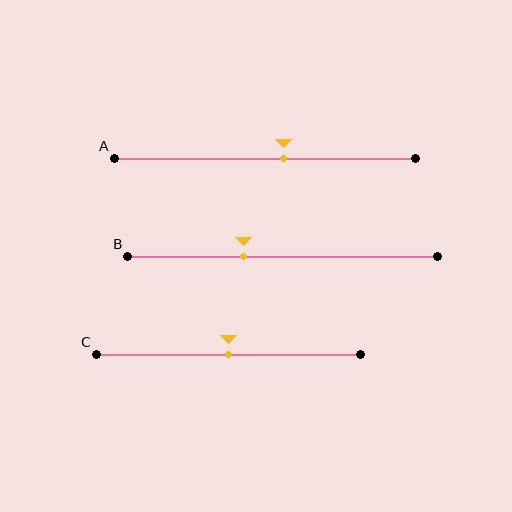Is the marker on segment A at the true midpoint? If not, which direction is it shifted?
No, the marker on segment A is shifted to the right by about 6% of the segment length.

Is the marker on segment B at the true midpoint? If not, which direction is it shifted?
No, the marker on segment B is shifted to the left by about 13% of the segment length.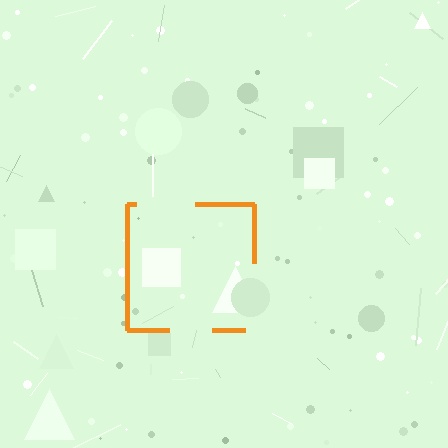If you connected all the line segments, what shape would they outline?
They would outline a square.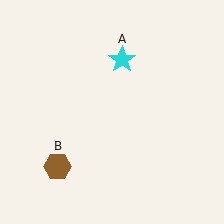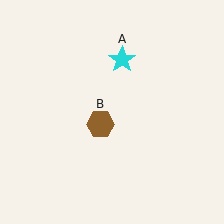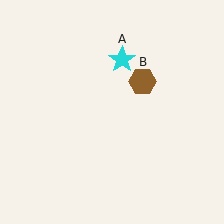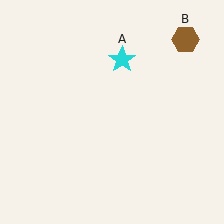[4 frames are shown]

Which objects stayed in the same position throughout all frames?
Cyan star (object A) remained stationary.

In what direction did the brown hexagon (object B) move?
The brown hexagon (object B) moved up and to the right.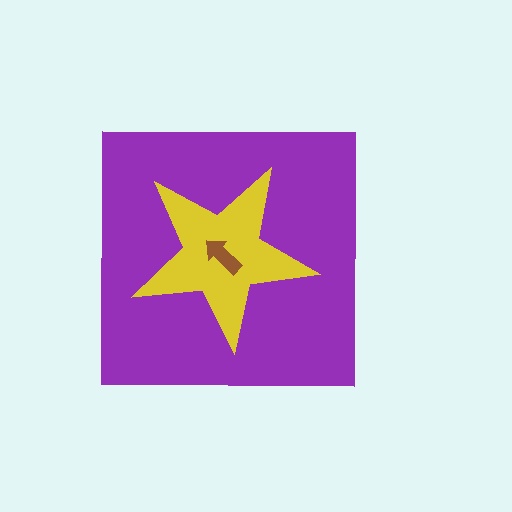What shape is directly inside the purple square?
The yellow star.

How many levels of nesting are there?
3.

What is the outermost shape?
The purple square.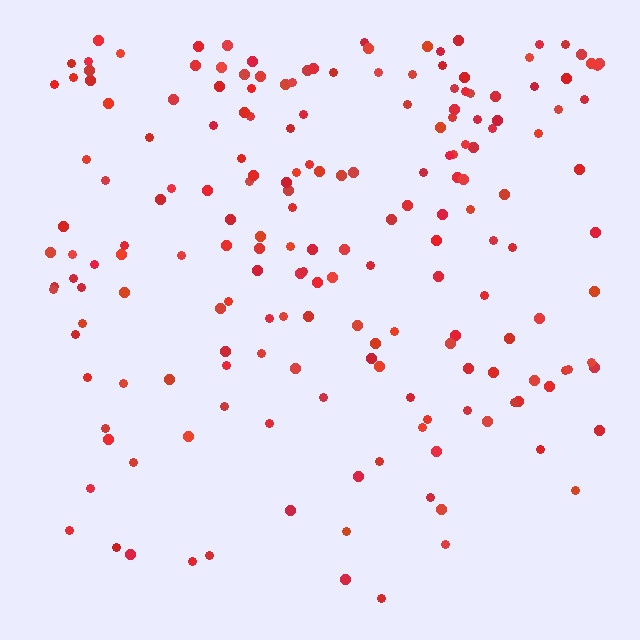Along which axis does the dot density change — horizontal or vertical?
Vertical.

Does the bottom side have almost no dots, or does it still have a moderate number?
Still a moderate number, just noticeably fewer than the top.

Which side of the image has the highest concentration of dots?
The top.